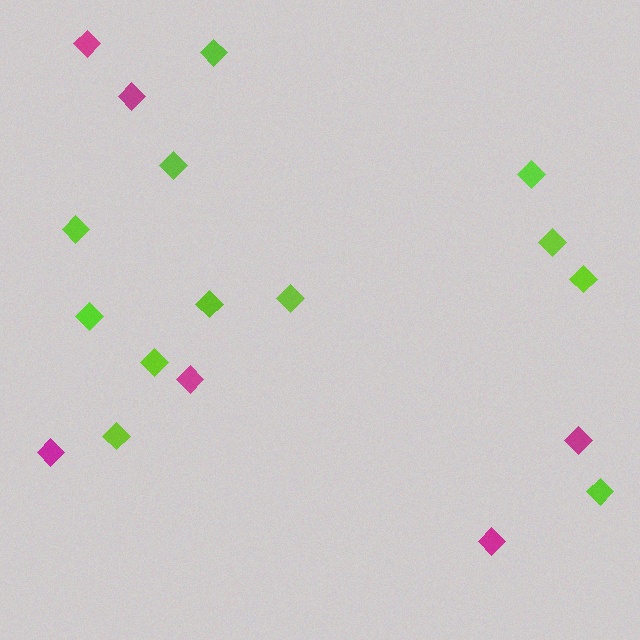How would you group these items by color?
There are 2 groups: one group of magenta diamonds (6) and one group of lime diamonds (12).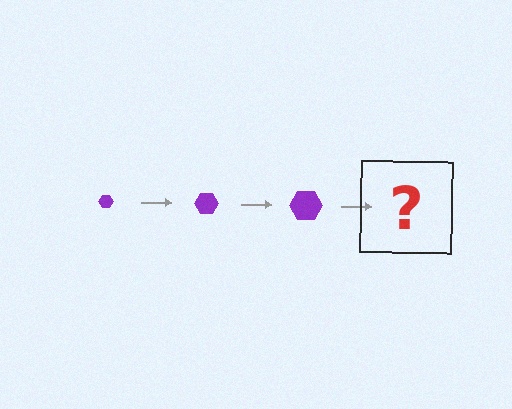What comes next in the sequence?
The next element should be a purple hexagon, larger than the previous one.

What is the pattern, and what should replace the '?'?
The pattern is that the hexagon gets progressively larger each step. The '?' should be a purple hexagon, larger than the previous one.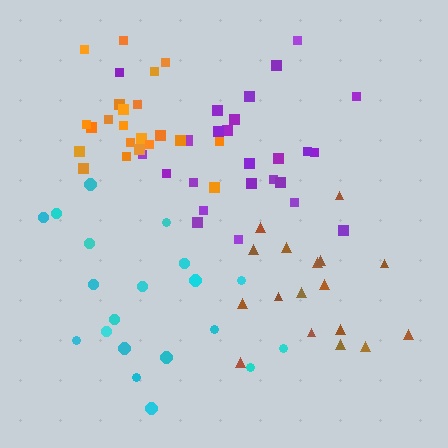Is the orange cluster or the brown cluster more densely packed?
Orange.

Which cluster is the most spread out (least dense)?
Cyan.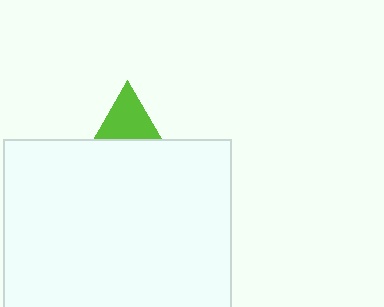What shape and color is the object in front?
The object in front is a white square.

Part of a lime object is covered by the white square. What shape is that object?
It is a triangle.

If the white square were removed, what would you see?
You would see the complete lime triangle.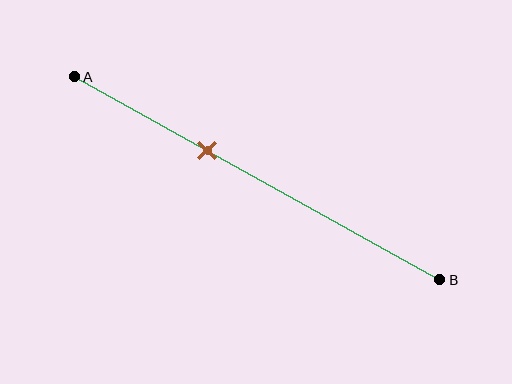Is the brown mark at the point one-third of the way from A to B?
No, the mark is at about 35% from A, not at the 33% one-third point.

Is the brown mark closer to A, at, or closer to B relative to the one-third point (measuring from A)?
The brown mark is closer to point B than the one-third point of segment AB.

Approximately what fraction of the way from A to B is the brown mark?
The brown mark is approximately 35% of the way from A to B.